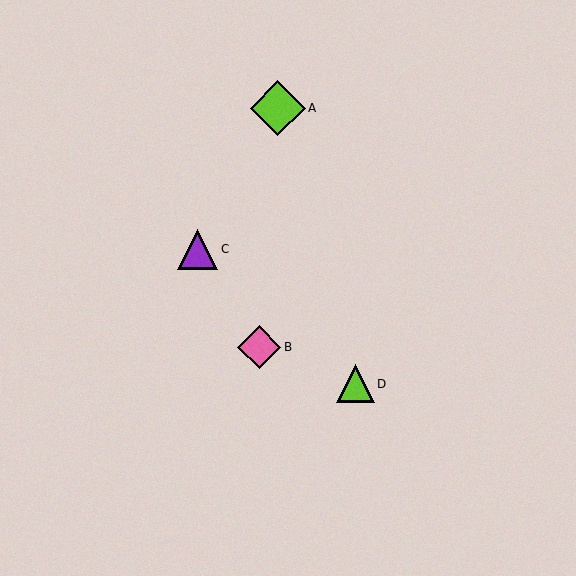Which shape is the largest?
The lime diamond (labeled A) is the largest.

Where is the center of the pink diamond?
The center of the pink diamond is at (259, 347).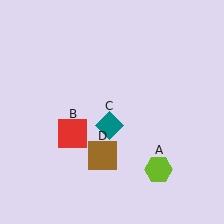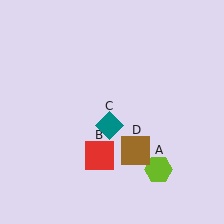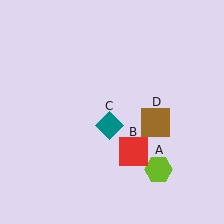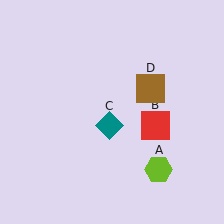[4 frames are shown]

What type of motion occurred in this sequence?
The red square (object B), brown square (object D) rotated counterclockwise around the center of the scene.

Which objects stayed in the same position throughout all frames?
Lime hexagon (object A) and teal diamond (object C) remained stationary.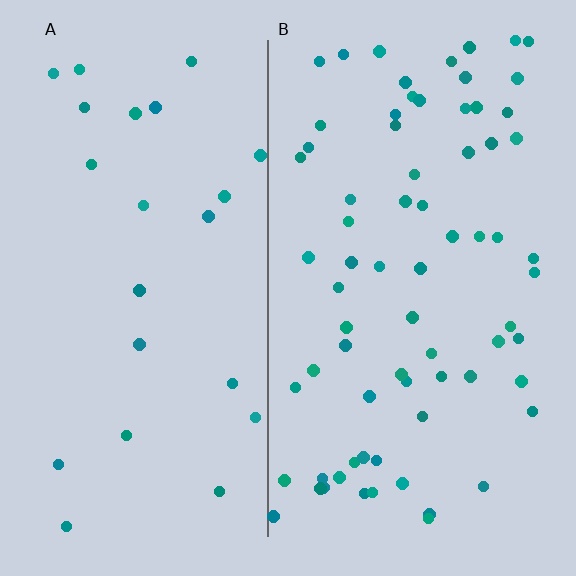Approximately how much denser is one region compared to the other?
Approximately 3.1× — region B over region A.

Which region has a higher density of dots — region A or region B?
B (the right).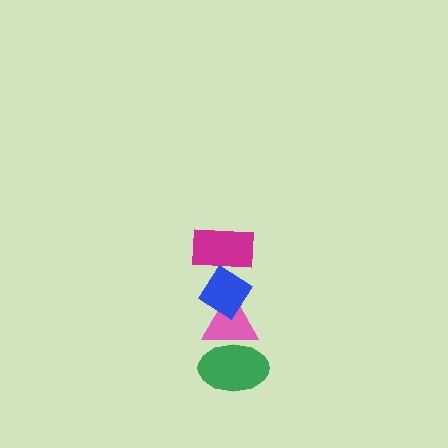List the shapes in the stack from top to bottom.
From top to bottom: the magenta rectangle, the blue diamond, the pink triangle, the green ellipse.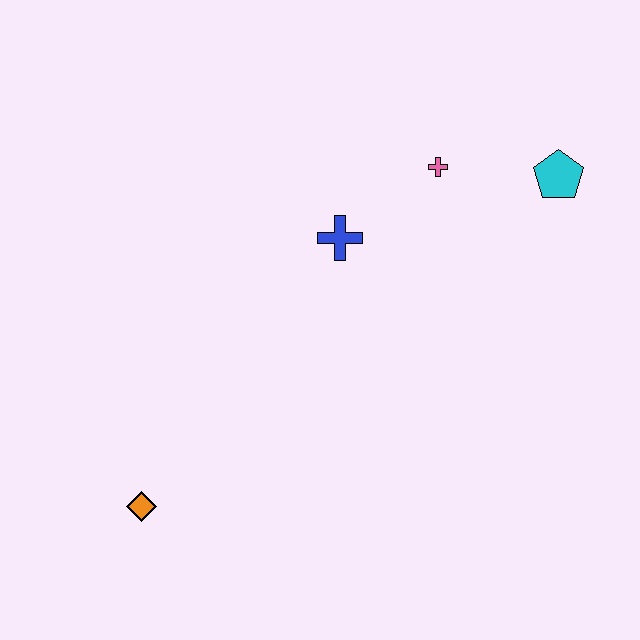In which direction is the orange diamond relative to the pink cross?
The orange diamond is below the pink cross.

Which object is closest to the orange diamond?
The blue cross is closest to the orange diamond.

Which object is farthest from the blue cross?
The orange diamond is farthest from the blue cross.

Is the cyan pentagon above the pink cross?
No